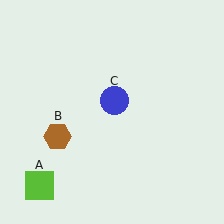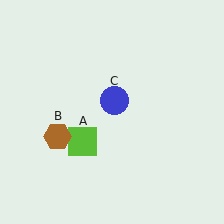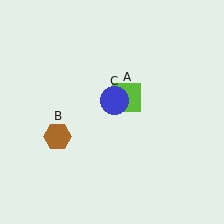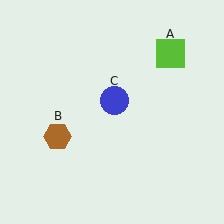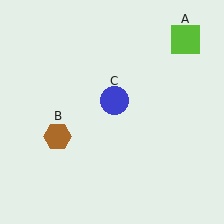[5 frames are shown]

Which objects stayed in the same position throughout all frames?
Brown hexagon (object B) and blue circle (object C) remained stationary.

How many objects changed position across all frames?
1 object changed position: lime square (object A).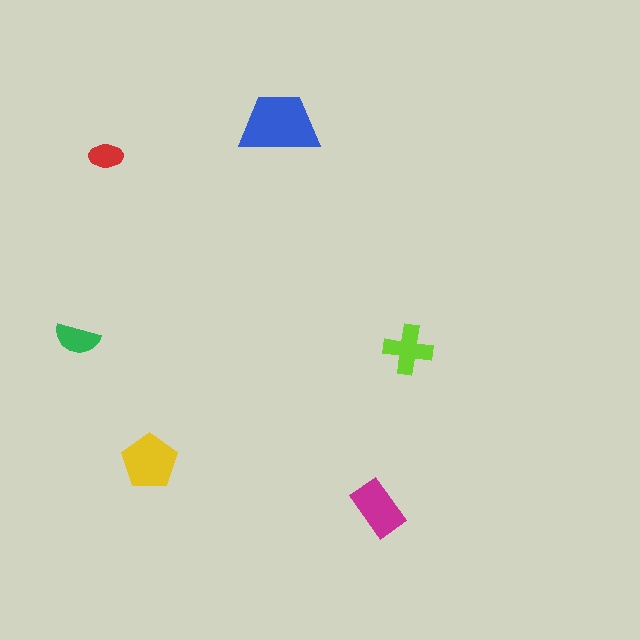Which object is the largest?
The blue trapezoid.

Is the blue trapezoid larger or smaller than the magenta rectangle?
Larger.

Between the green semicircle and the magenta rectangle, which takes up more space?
The magenta rectangle.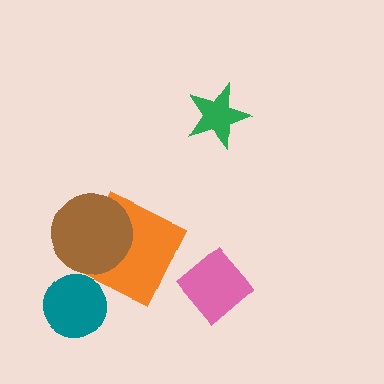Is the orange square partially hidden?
Yes, it is partially covered by another shape.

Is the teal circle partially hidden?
No, no other shape covers it.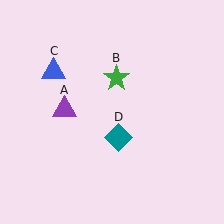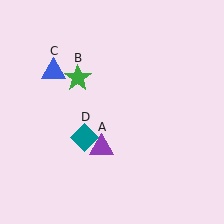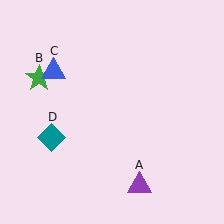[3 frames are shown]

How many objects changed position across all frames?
3 objects changed position: purple triangle (object A), green star (object B), teal diamond (object D).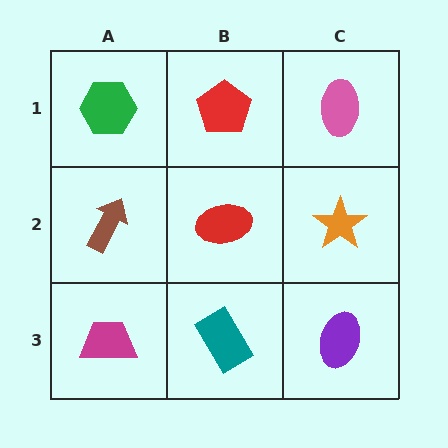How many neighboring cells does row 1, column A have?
2.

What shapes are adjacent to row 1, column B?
A red ellipse (row 2, column B), a green hexagon (row 1, column A), a pink ellipse (row 1, column C).